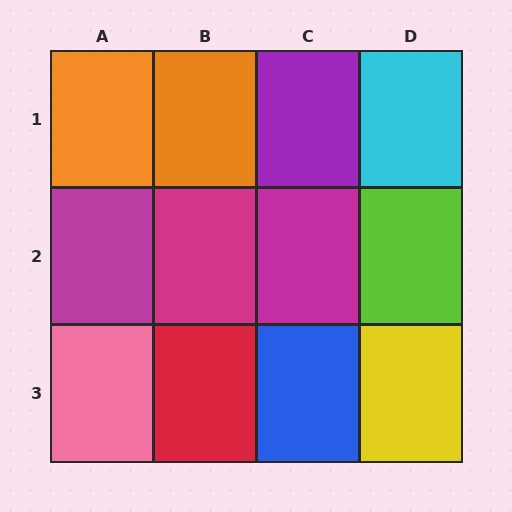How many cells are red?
1 cell is red.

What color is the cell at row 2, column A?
Magenta.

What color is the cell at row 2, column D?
Lime.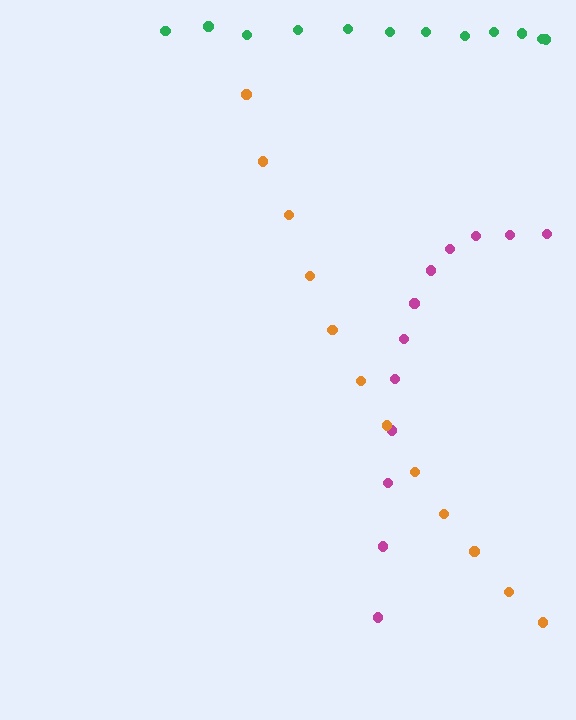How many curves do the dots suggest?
There are 3 distinct paths.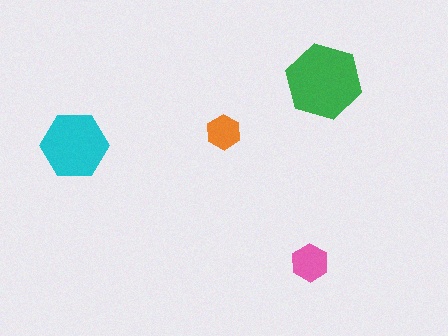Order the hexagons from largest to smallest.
the green one, the cyan one, the pink one, the orange one.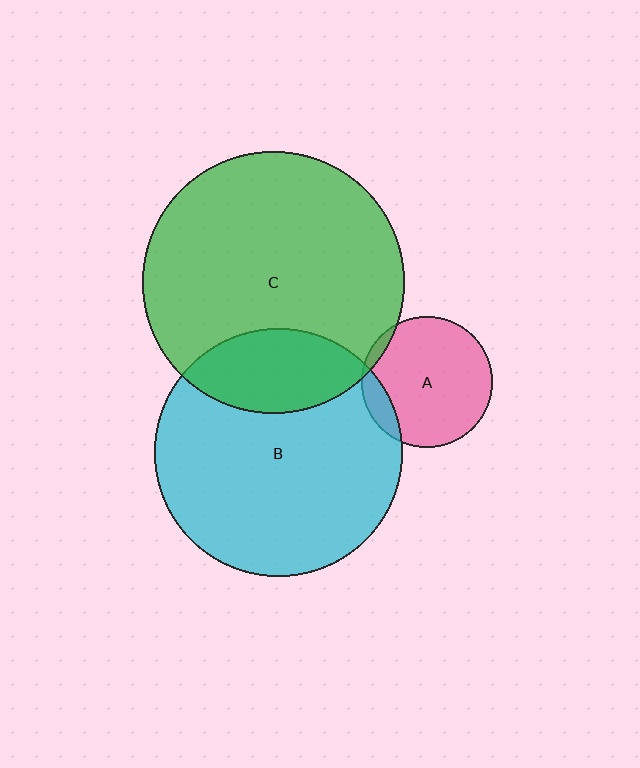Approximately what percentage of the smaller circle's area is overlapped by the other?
Approximately 25%.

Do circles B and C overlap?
Yes.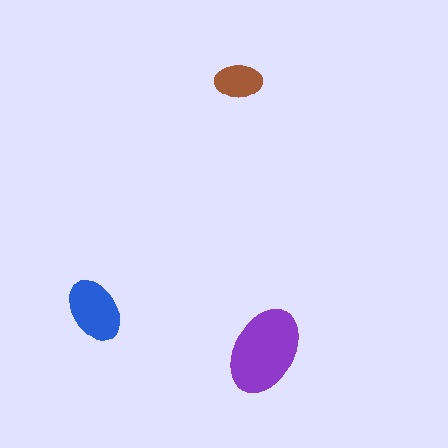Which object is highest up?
The brown ellipse is topmost.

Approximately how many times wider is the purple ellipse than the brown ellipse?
About 2 times wider.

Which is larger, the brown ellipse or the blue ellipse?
The blue one.